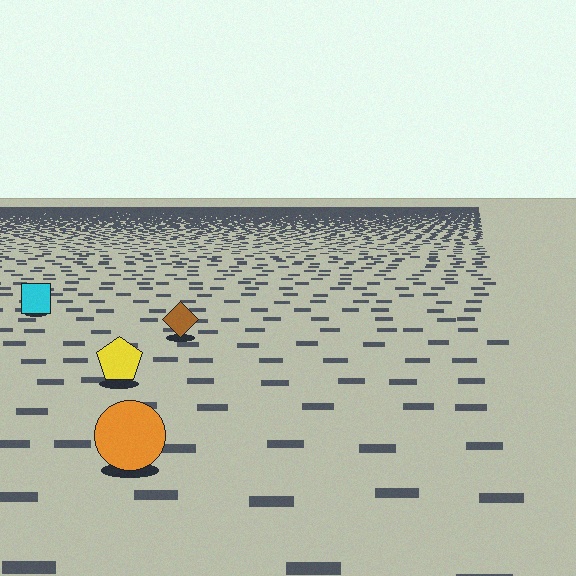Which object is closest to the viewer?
The orange circle is closest. The texture marks near it are larger and more spread out.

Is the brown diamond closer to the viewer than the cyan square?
Yes. The brown diamond is closer — you can tell from the texture gradient: the ground texture is coarser near it.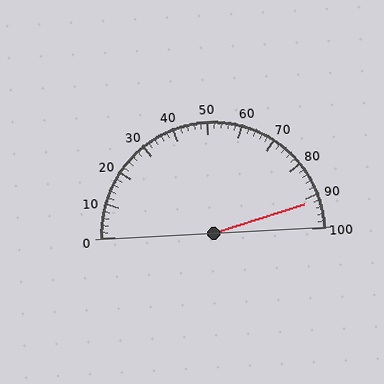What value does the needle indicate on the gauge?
The needle indicates approximately 92.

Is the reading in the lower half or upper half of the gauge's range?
The reading is in the upper half of the range (0 to 100).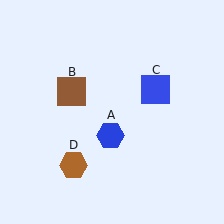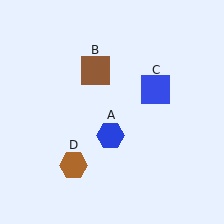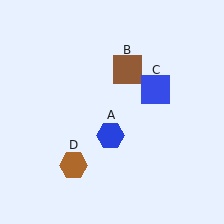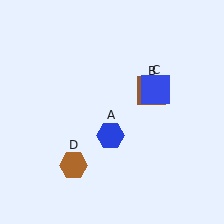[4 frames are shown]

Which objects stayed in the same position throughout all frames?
Blue hexagon (object A) and blue square (object C) and brown hexagon (object D) remained stationary.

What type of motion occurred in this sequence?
The brown square (object B) rotated clockwise around the center of the scene.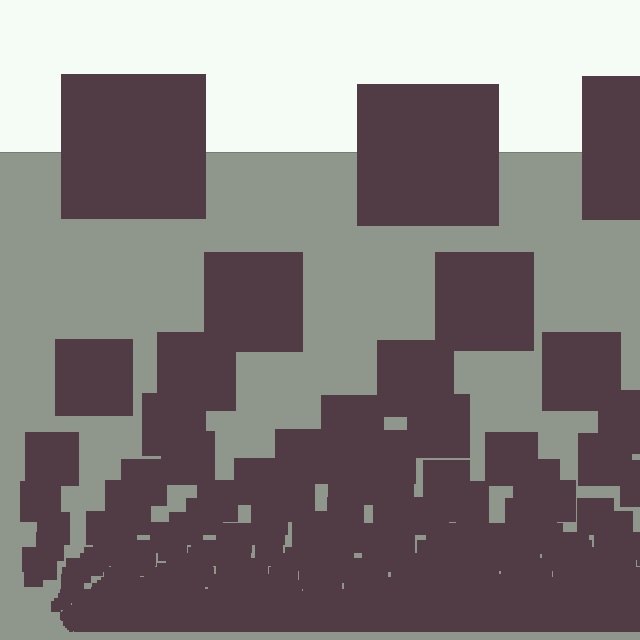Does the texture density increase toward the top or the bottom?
Density increases toward the bottom.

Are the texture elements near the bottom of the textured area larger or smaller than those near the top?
Smaller. The gradient is inverted — elements near the bottom are smaller and denser.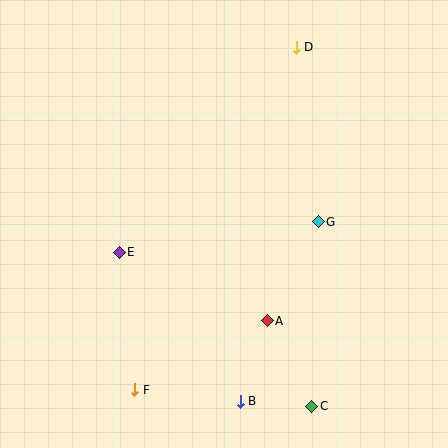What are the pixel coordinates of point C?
Point C is at (312, 406).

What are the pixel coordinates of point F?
Point F is at (135, 390).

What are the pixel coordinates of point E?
Point E is at (119, 252).